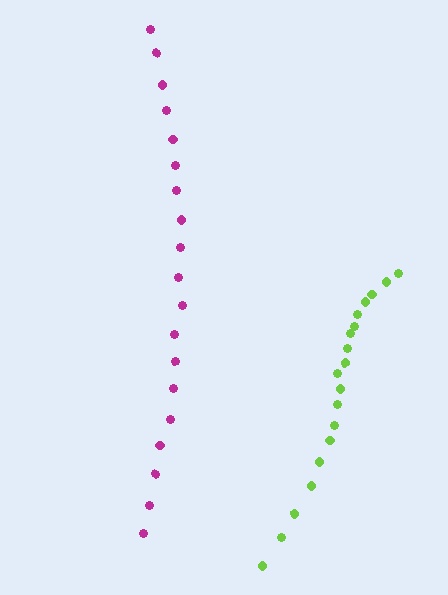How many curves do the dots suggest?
There are 2 distinct paths.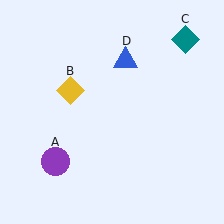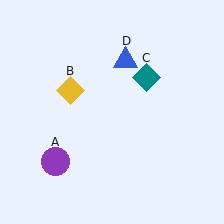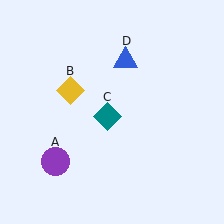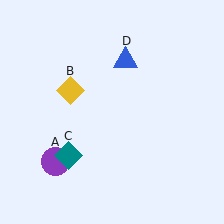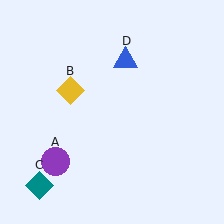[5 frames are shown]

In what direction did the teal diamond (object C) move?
The teal diamond (object C) moved down and to the left.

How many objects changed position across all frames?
1 object changed position: teal diamond (object C).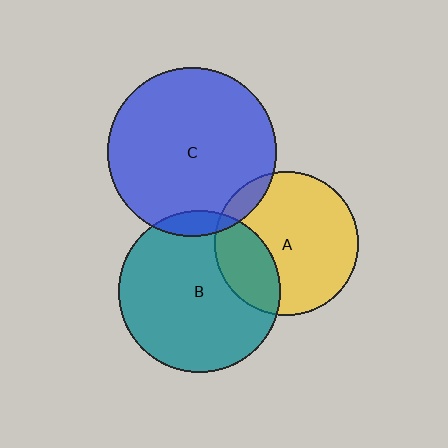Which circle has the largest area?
Circle C (blue).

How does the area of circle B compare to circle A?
Approximately 1.3 times.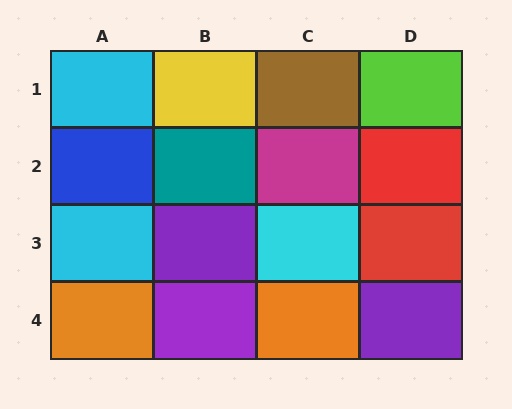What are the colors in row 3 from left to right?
Cyan, purple, cyan, red.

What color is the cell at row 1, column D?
Lime.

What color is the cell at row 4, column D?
Purple.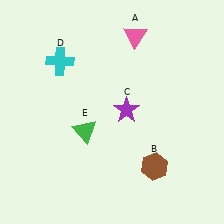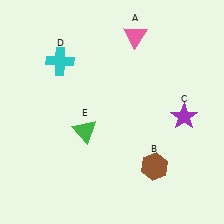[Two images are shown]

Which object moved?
The purple star (C) moved right.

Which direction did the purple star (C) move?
The purple star (C) moved right.